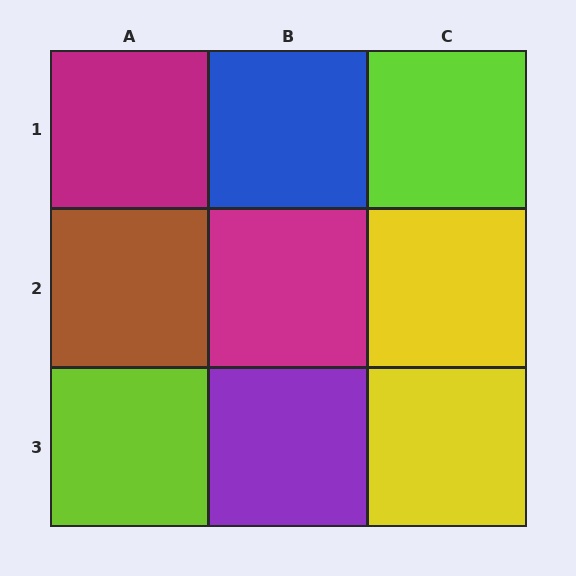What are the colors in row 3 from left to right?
Lime, purple, yellow.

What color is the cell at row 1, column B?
Blue.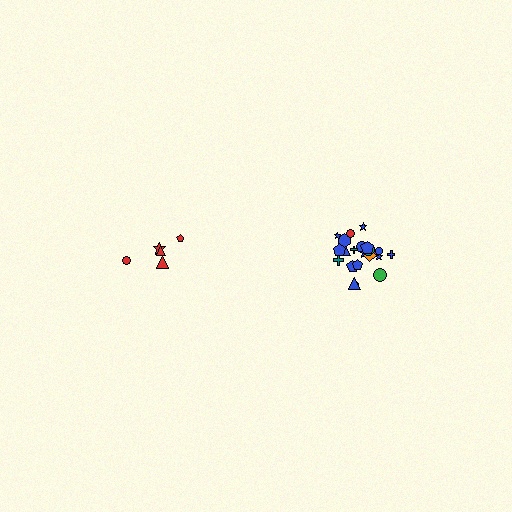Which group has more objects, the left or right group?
The right group.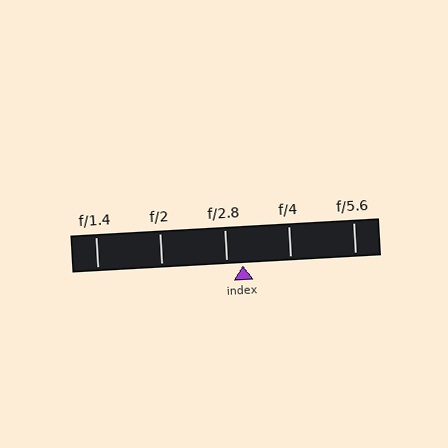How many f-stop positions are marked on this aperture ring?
There are 5 f-stop positions marked.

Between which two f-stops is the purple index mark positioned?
The index mark is between f/2.8 and f/4.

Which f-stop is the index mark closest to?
The index mark is closest to f/2.8.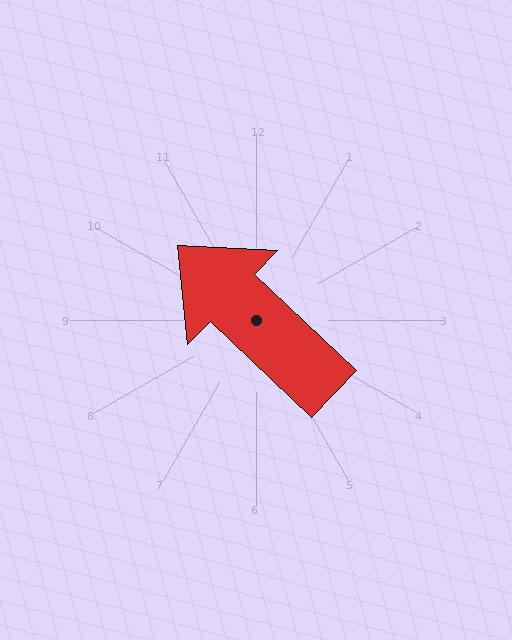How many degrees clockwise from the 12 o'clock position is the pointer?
Approximately 314 degrees.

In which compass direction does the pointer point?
Northwest.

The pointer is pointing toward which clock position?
Roughly 10 o'clock.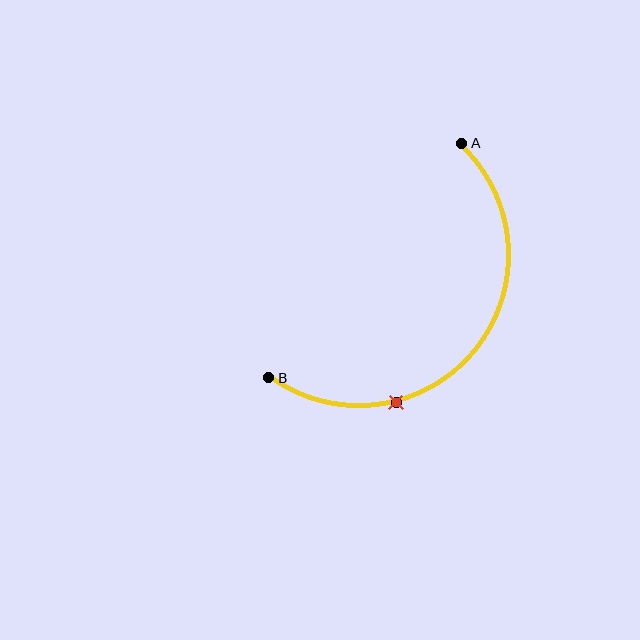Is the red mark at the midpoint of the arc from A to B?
No. The red mark lies on the arc but is closer to endpoint B. The arc midpoint would be at the point on the curve equidistant along the arc from both A and B.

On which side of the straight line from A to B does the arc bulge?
The arc bulges below and to the right of the straight line connecting A and B.